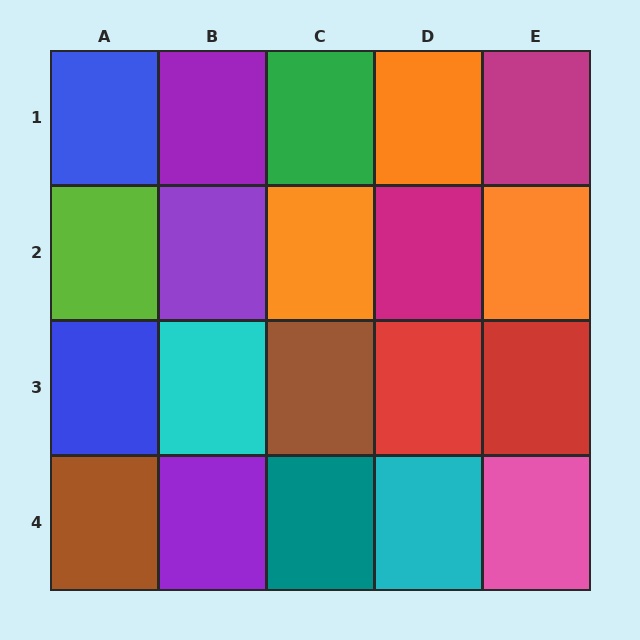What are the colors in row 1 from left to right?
Blue, purple, green, orange, magenta.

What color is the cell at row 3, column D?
Red.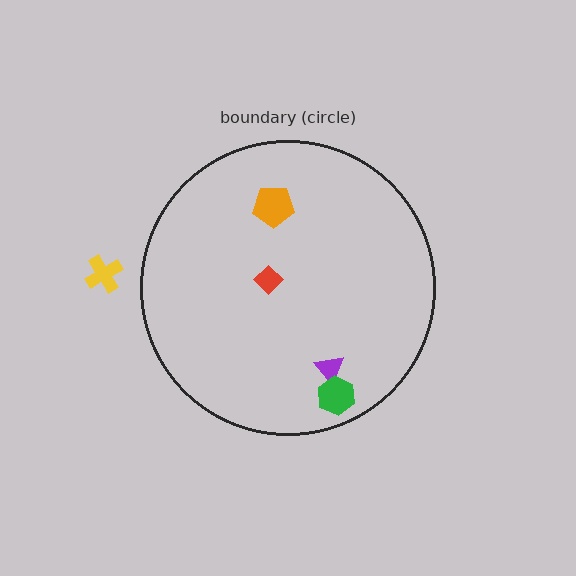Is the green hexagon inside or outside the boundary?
Inside.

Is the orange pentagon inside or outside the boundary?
Inside.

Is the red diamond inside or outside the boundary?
Inside.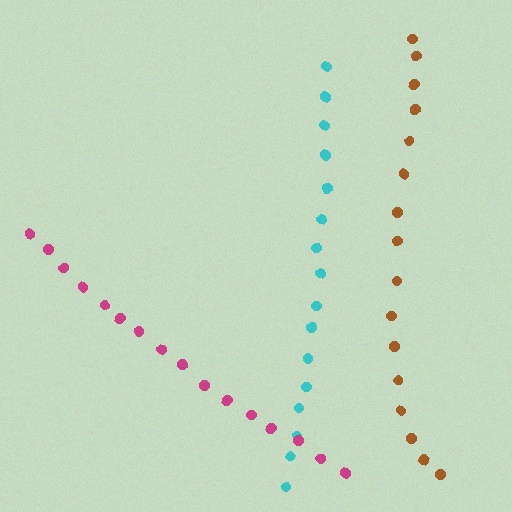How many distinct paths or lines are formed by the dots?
There are 3 distinct paths.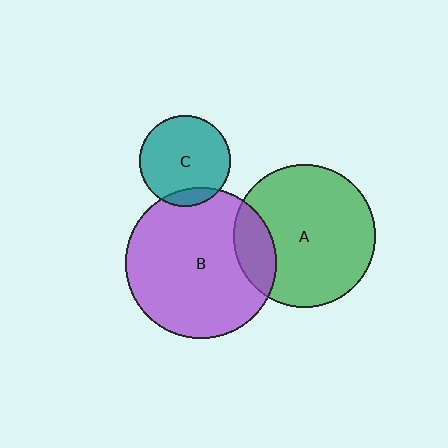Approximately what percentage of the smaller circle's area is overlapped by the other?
Approximately 15%.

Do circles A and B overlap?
Yes.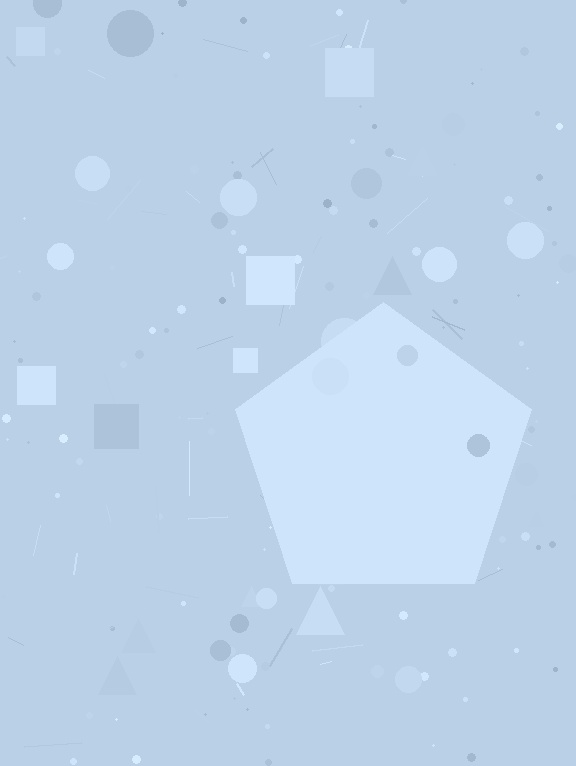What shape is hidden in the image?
A pentagon is hidden in the image.